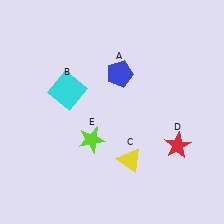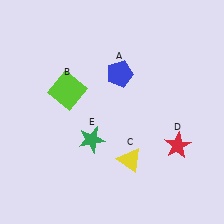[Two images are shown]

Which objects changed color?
B changed from cyan to lime. E changed from lime to green.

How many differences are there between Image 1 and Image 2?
There are 2 differences between the two images.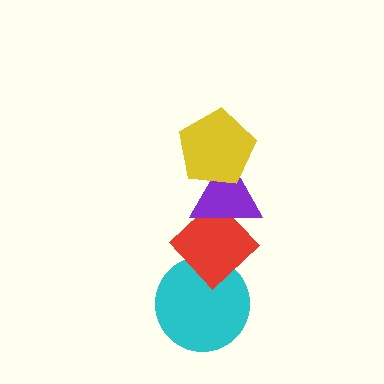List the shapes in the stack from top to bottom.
From top to bottom: the yellow pentagon, the purple triangle, the red diamond, the cyan circle.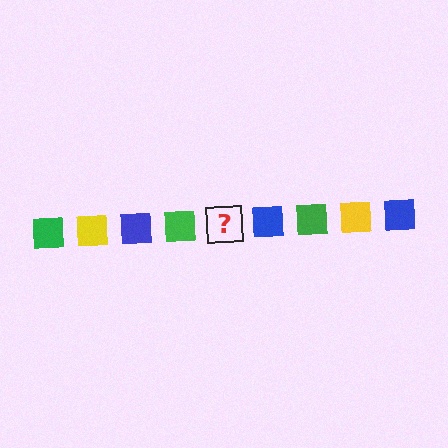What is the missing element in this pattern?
The missing element is a yellow square.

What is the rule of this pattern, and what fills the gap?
The rule is that the pattern cycles through green, yellow, blue squares. The gap should be filled with a yellow square.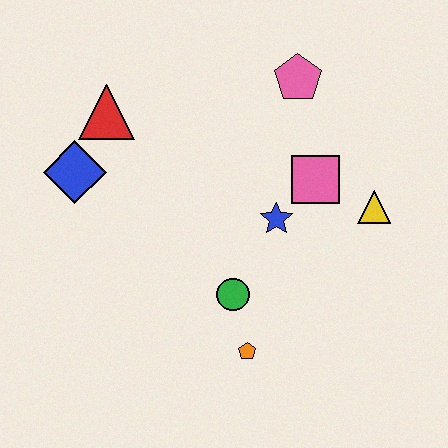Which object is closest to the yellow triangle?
The pink square is closest to the yellow triangle.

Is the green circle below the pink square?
Yes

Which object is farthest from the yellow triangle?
The blue diamond is farthest from the yellow triangle.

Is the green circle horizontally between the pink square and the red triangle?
Yes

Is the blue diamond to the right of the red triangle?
No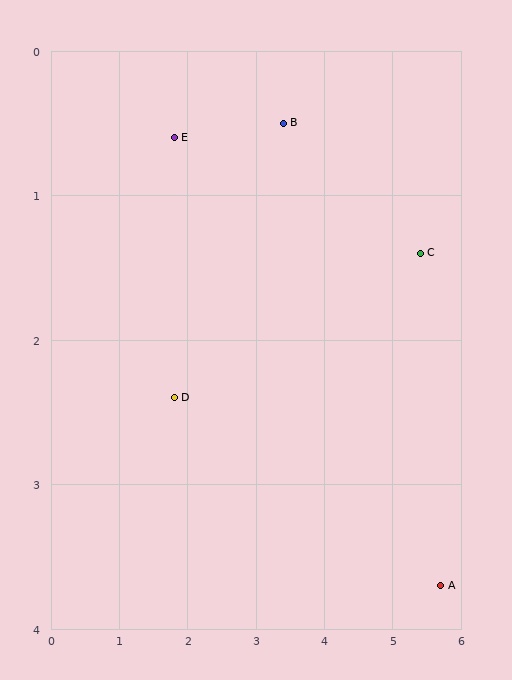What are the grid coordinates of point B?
Point B is at approximately (3.4, 0.5).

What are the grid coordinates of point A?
Point A is at approximately (5.7, 3.7).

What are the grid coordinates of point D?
Point D is at approximately (1.8, 2.4).